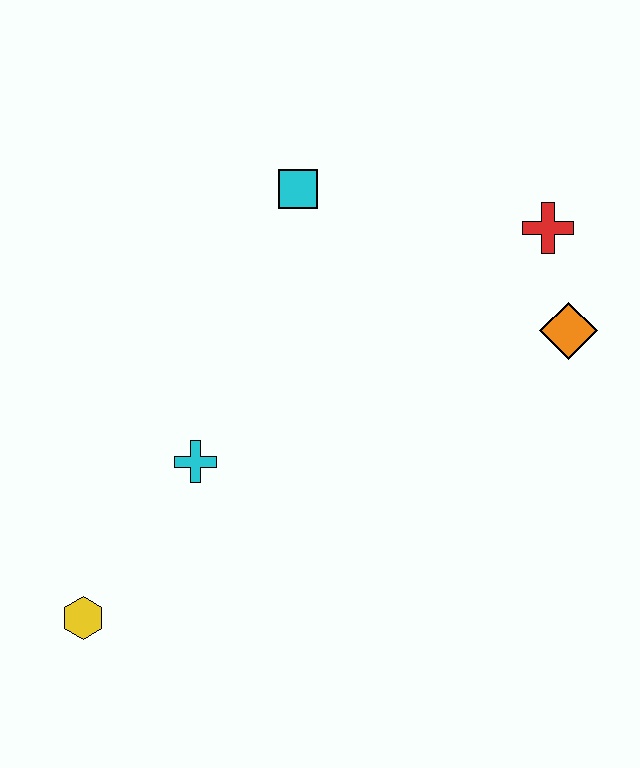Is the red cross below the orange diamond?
No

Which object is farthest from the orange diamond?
The yellow hexagon is farthest from the orange diamond.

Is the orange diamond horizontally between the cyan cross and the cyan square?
No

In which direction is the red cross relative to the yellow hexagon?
The red cross is to the right of the yellow hexagon.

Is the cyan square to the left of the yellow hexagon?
No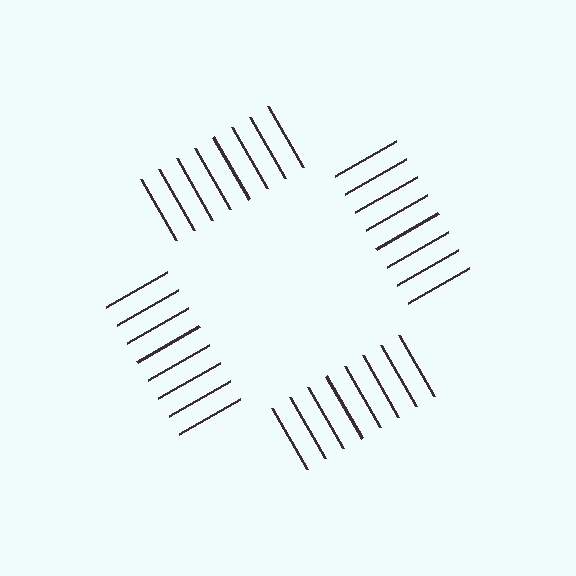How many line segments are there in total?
32 — 8 along each of the 4 edges.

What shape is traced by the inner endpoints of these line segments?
An illusory square — the line segments terminate on its edges but no continuous stroke is drawn.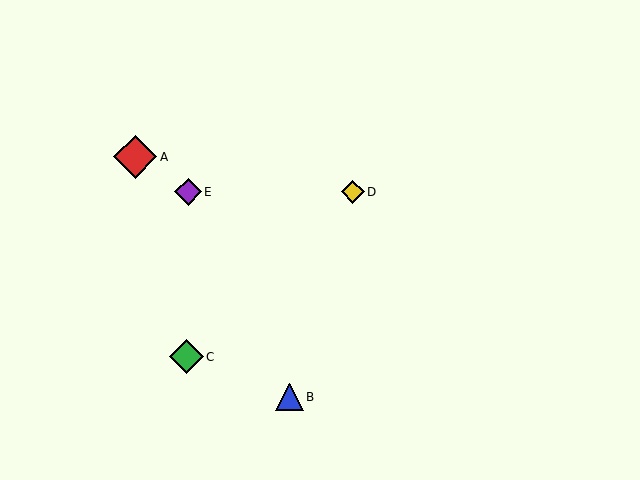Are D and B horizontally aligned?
No, D is at y≈192 and B is at y≈397.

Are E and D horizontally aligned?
Yes, both are at y≈192.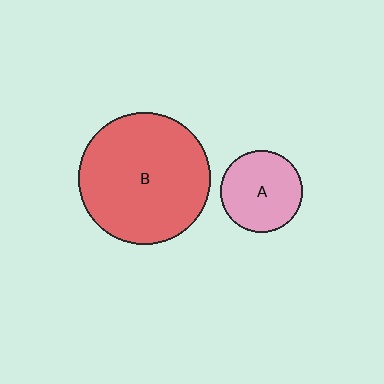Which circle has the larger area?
Circle B (red).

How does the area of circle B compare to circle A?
Approximately 2.6 times.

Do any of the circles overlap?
No, none of the circles overlap.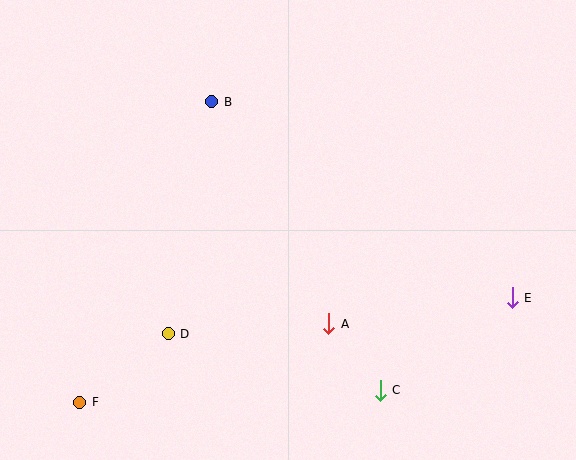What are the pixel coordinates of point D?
Point D is at (168, 334).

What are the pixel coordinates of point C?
Point C is at (380, 390).